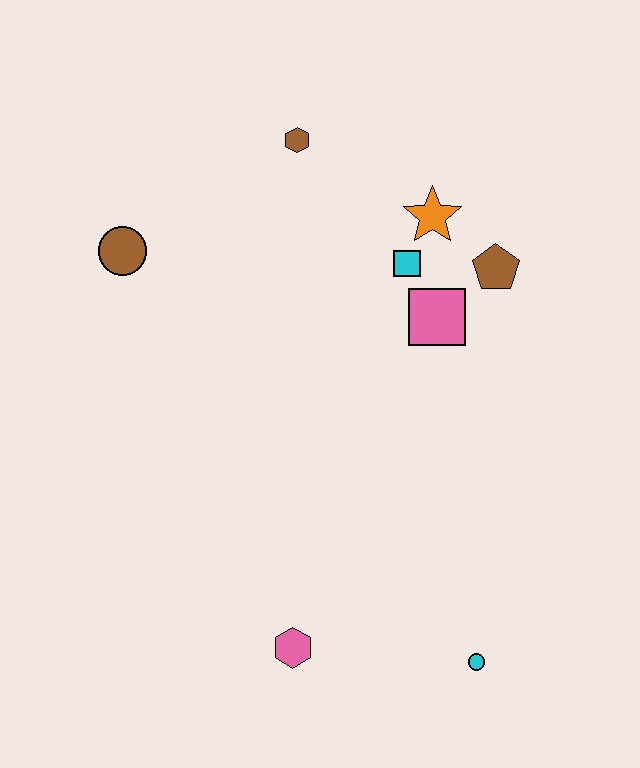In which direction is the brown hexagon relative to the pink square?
The brown hexagon is above the pink square.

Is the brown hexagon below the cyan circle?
No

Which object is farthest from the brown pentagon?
The pink hexagon is farthest from the brown pentagon.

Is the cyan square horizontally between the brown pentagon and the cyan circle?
No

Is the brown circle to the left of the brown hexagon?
Yes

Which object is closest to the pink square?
The cyan square is closest to the pink square.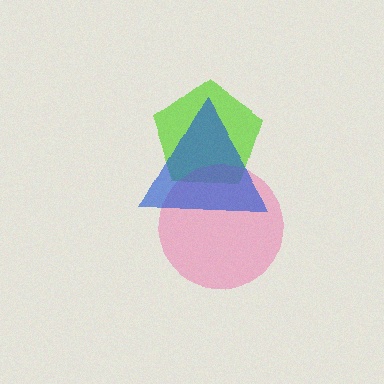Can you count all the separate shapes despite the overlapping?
Yes, there are 3 separate shapes.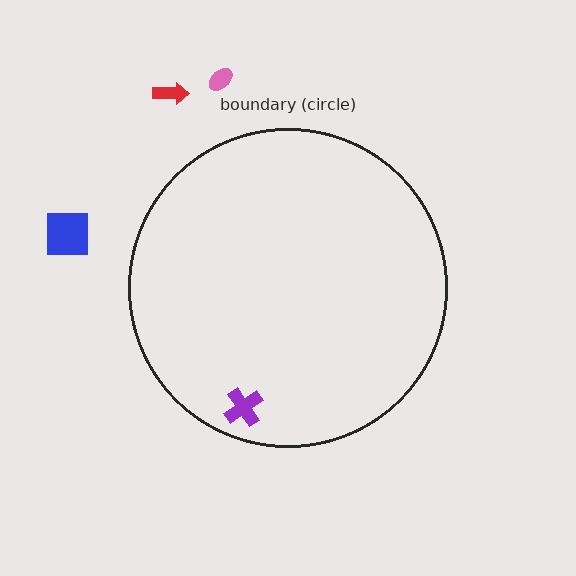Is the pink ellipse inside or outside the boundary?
Outside.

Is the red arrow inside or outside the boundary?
Outside.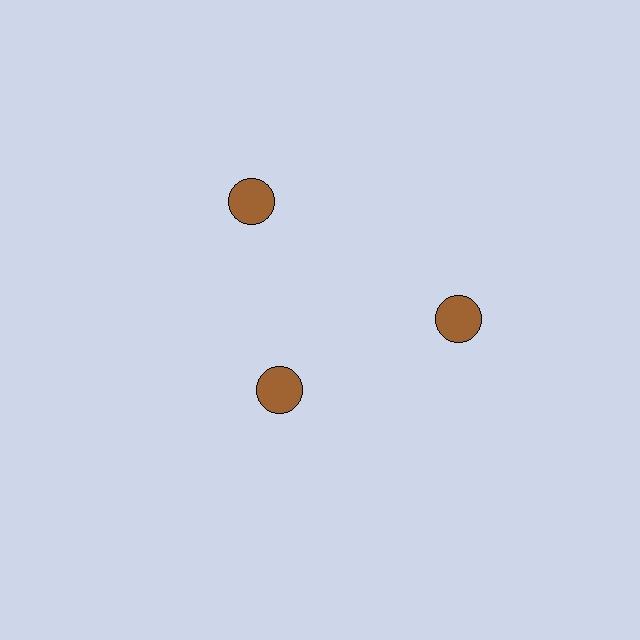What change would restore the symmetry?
The symmetry would be restored by moving it outward, back onto the ring so that all 3 circles sit at equal angles and equal distance from the center.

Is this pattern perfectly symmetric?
No. The 3 brown circles are arranged in a ring, but one element near the 7 o'clock position is pulled inward toward the center, breaking the 3-fold rotational symmetry.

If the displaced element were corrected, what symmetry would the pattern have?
It would have 3-fold rotational symmetry — the pattern would map onto itself every 120 degrees.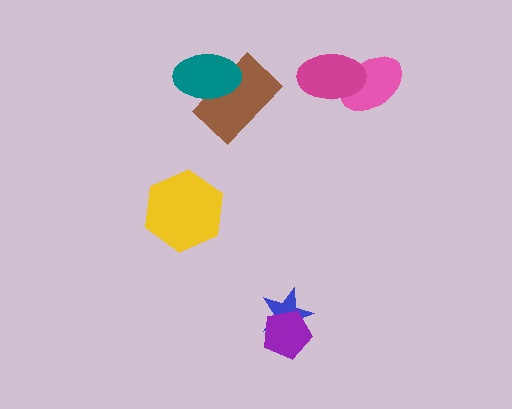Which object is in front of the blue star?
The purple pentagon is in front of the blue star.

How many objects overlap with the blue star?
1 object overlaps with the blue star.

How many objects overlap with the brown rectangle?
1 object overlaps with the brown rectangle.